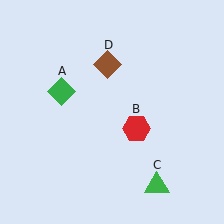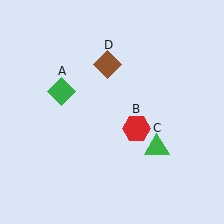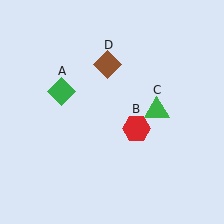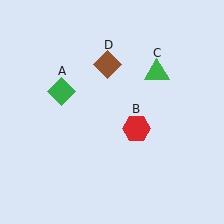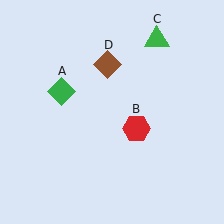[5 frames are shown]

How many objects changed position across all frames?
1 object changed position: green triangle (object C).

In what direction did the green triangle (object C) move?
The green triangle (object C) moved up.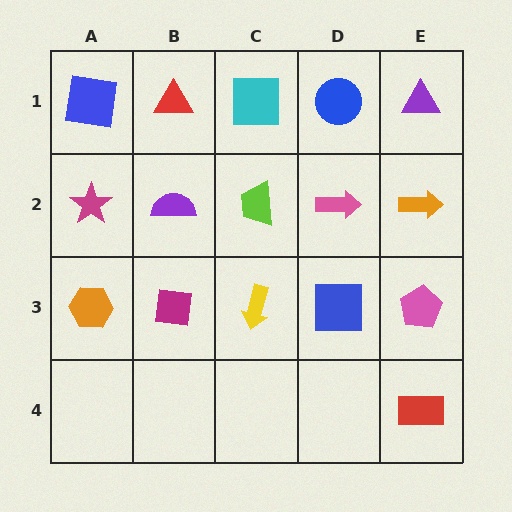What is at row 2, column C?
A lime trapezoid.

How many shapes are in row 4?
1 shape.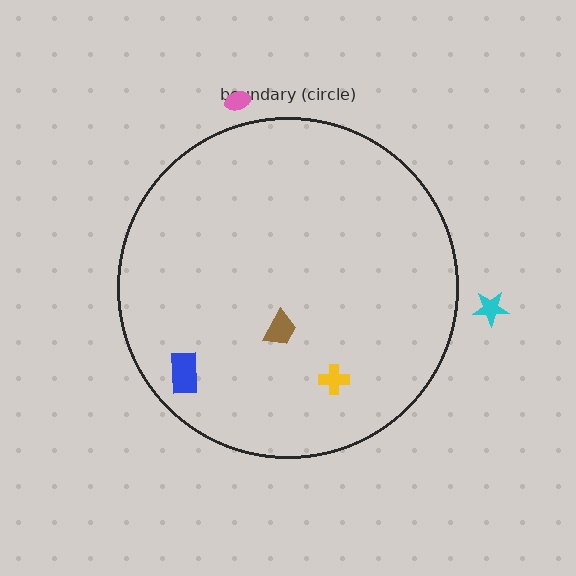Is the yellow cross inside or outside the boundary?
Inside.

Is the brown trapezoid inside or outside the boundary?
Inside.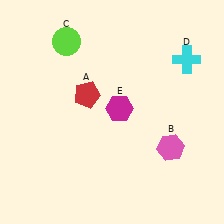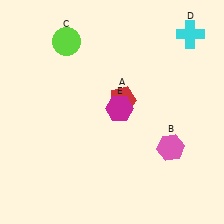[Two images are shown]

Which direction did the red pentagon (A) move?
The red pentagon (A) moved right.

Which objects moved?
The objects that moved are: the red pentagon (A), the cyan cross (D).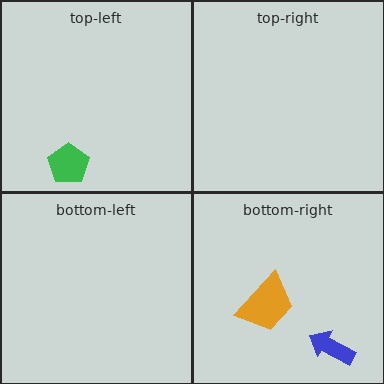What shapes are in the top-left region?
The green pentagon.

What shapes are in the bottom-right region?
The blue arrow, the orange trapezoid.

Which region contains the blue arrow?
The bottom-right region.